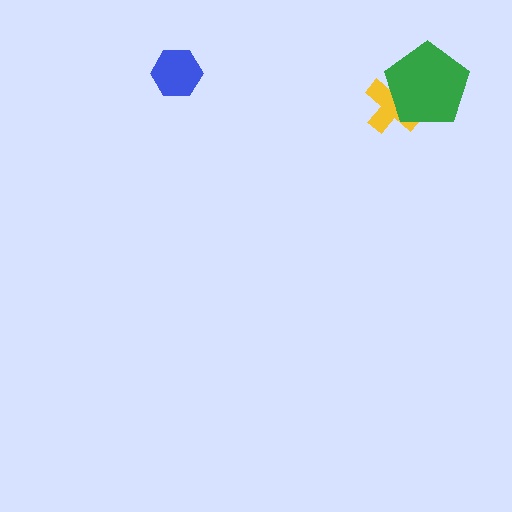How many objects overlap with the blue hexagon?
0 objects overlap with the blue hexagon.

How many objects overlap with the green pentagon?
1 object overlaps with the green pentagon.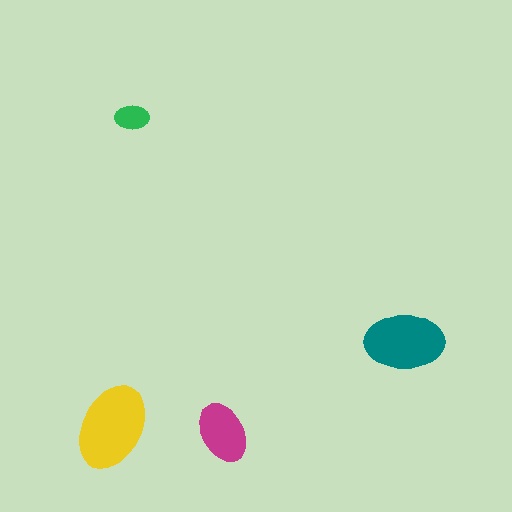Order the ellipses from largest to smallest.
the yellow one, the teal one, the magenta one, the green one.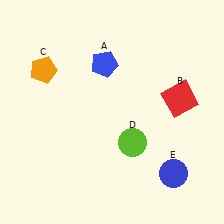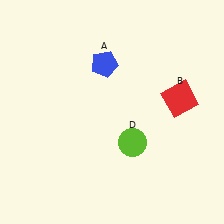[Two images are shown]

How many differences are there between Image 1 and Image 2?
There are 2 differences between the two images.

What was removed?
The orange pentagon (C), the blue circle (E) were removed in Image 2.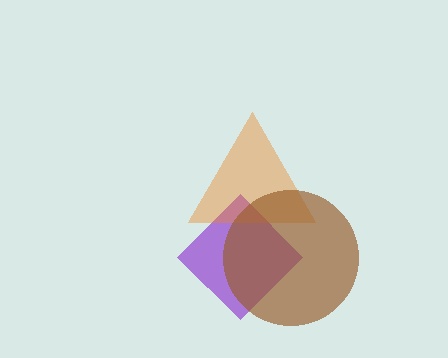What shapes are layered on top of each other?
The layered shapes are: a purple diamond, an orange triangle, a brown circle.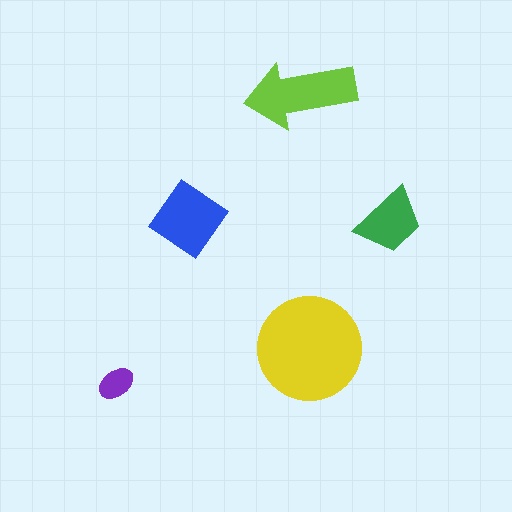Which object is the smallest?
The purple ellipse.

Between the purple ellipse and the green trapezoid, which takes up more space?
The green trapezoid.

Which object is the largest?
The yellow circle.